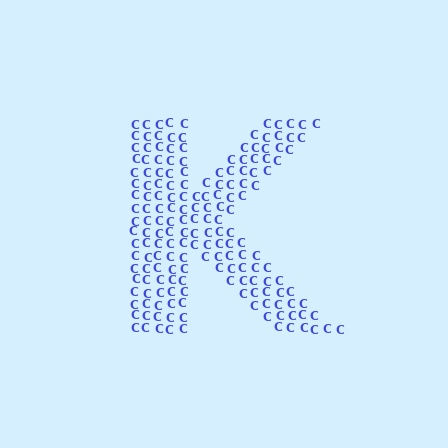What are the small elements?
The small elements are letter C's.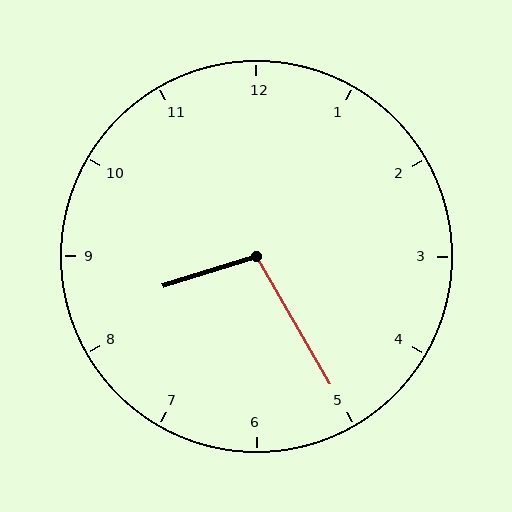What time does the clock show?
8:25.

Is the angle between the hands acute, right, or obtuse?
It is obtuse.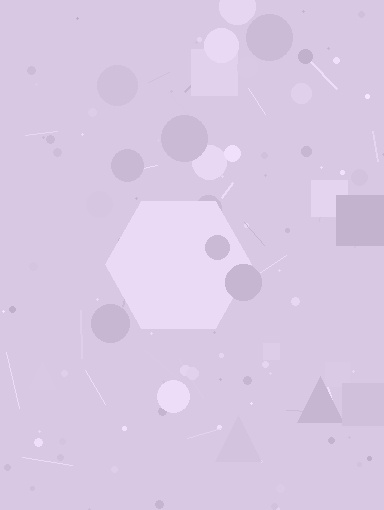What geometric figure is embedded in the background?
A hexagon is embedded in the background.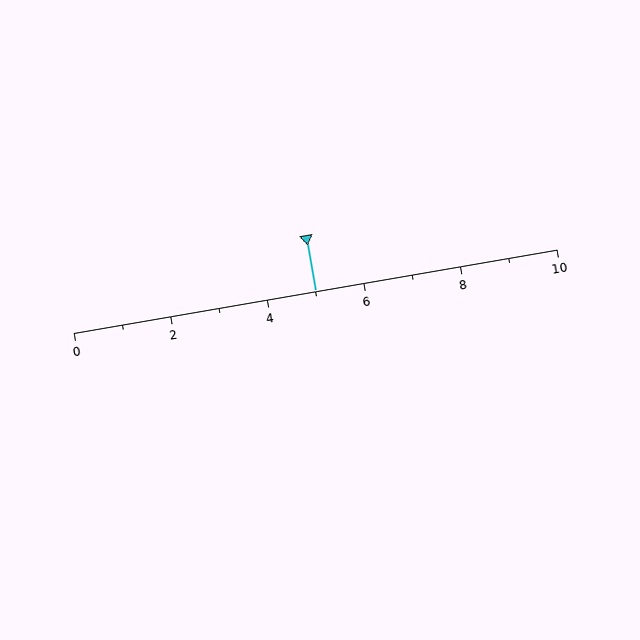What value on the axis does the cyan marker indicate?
The marker indicates approximately 5.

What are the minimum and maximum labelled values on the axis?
The axis runs from 0 to 10.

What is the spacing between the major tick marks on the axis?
The major ticks are spaced 2 apart.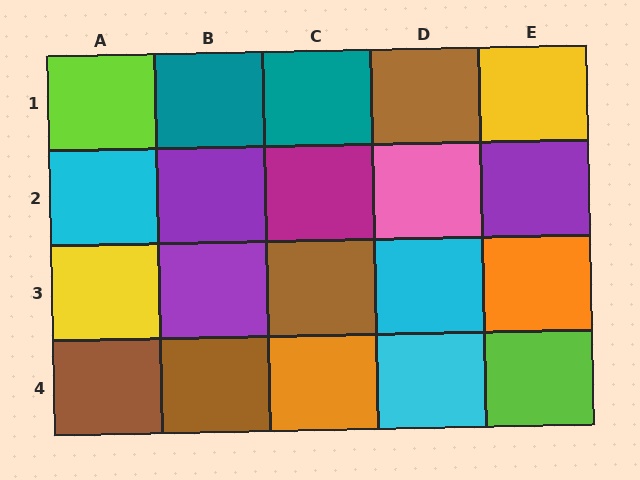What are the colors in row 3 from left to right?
Yellow, purple, brown, cyan, orange.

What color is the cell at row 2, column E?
Purple.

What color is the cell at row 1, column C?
Teal.